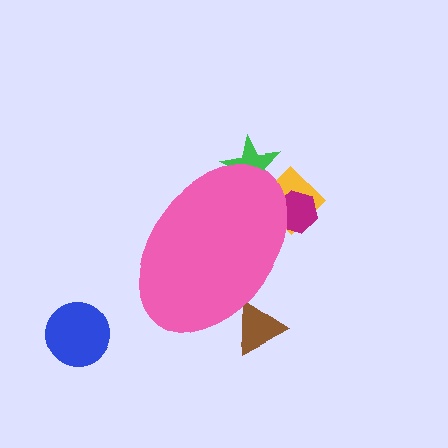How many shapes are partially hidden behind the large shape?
4 shapes are partially hidden.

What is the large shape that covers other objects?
A pink ellipse.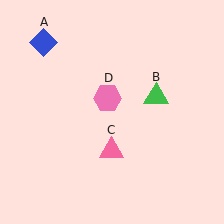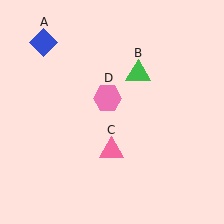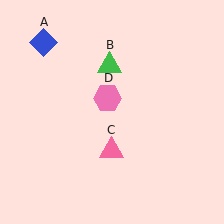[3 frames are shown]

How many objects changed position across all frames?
1 object changed position: green triangle (object B).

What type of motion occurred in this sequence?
The green triangle (object B) rotated counterclockwise around the center of the scene.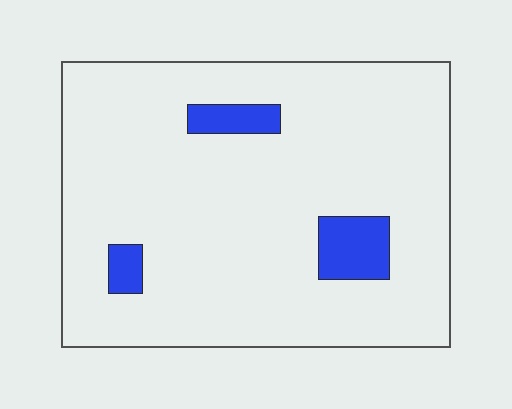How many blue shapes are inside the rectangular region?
3.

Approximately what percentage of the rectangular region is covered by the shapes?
Approximately 10%.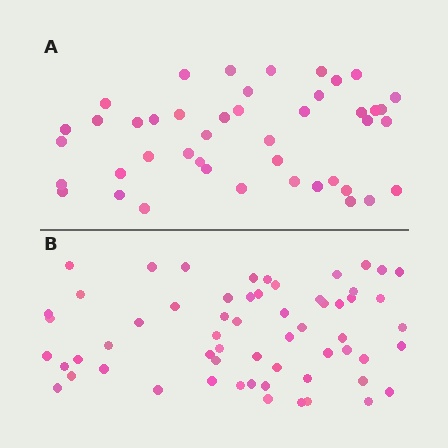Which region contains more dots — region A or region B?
Region B (the bottom region) has more dots.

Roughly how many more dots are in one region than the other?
Region B has approximately 15 more dots than region A.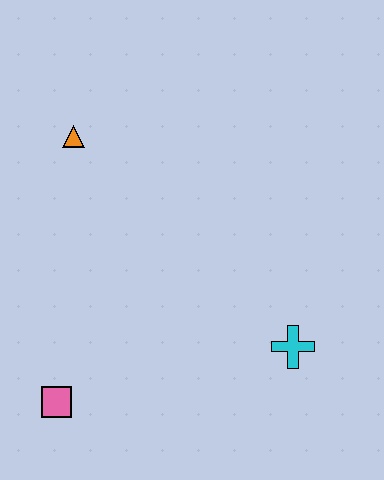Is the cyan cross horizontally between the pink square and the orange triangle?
No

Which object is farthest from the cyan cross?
The orange triangle is farthest from the cyan cross.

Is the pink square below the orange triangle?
Yes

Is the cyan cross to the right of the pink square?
Yes